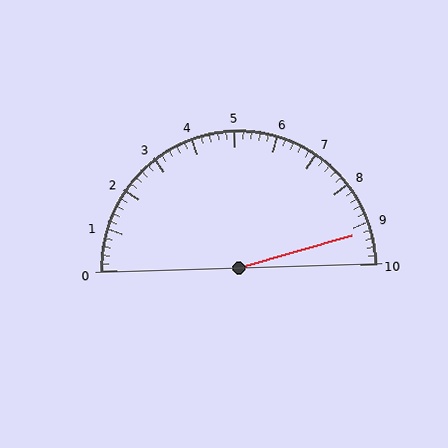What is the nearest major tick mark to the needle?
The nearest major tick mark is 9.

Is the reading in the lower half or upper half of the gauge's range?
The reading is in the upper half of the range (0 to 10).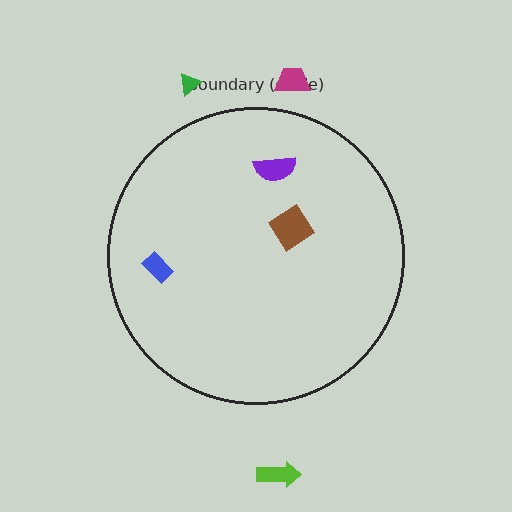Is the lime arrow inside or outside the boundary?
Outside.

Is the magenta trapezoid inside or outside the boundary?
Outside.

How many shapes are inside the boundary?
3 inside, 3 outside.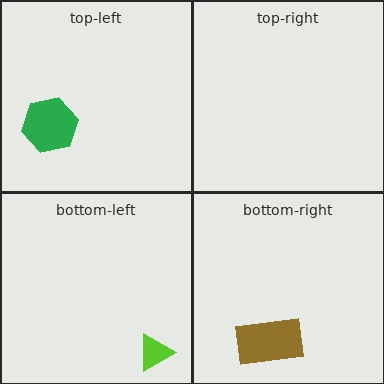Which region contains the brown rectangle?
The bottom-right region.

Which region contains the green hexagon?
The top-left region.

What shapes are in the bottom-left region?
The lime triangle.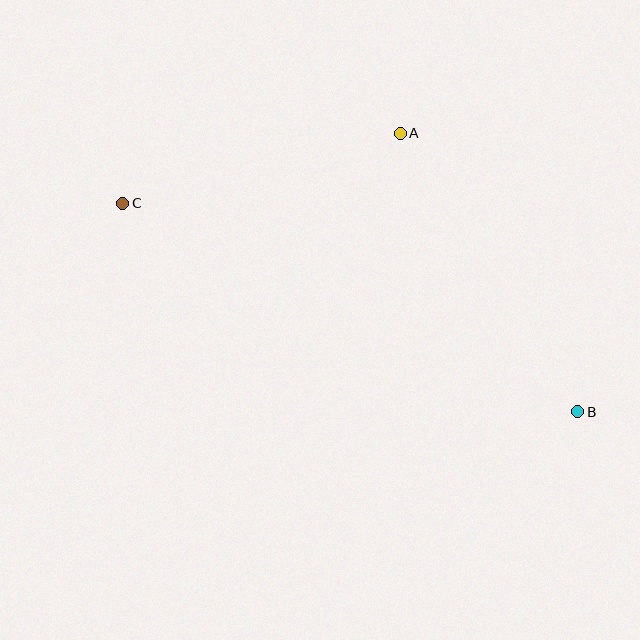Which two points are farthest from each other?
Points B and C are farthest from each other.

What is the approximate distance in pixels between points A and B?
The distance between A and B is approximately 330 pixels.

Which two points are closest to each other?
Points A and C are closest to each other.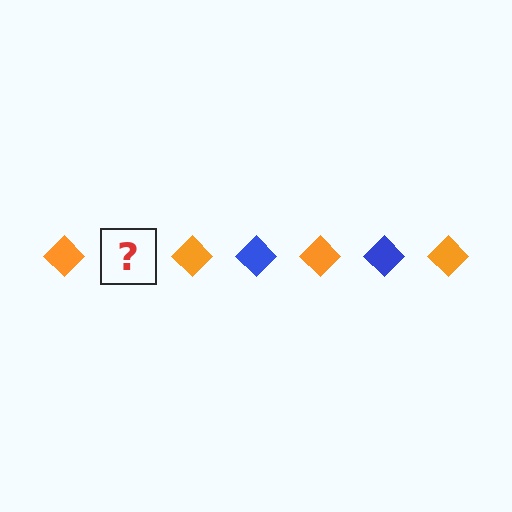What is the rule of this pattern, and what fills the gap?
The rule is that the pattern cycles through orange, blue diamonds. The gap should be filled with a blue diamond.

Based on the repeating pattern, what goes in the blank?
The blank should be a blue diamond.